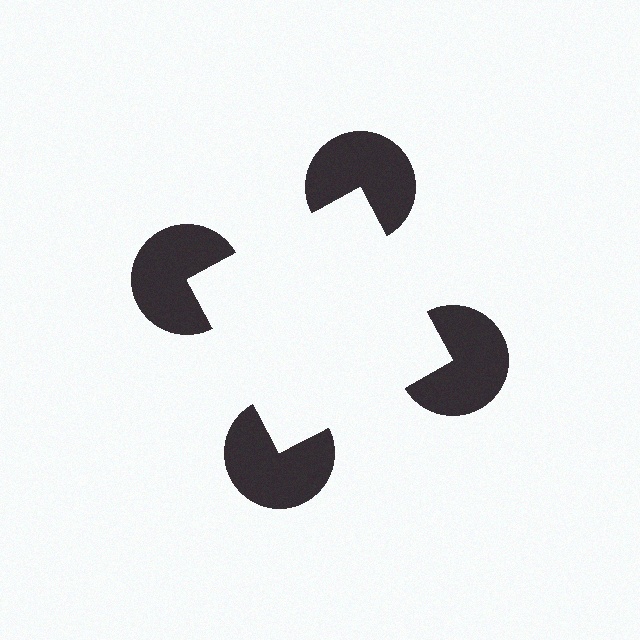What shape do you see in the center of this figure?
An illusory square — its edges are inferred from the aligned wedge cuts in the pac-man discs, not physically drawn.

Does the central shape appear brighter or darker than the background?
It typically appears slightly brighter than the background, even though no actual brightness change is drawn.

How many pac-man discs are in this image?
There are 4 — one at each vertex of the illusory square.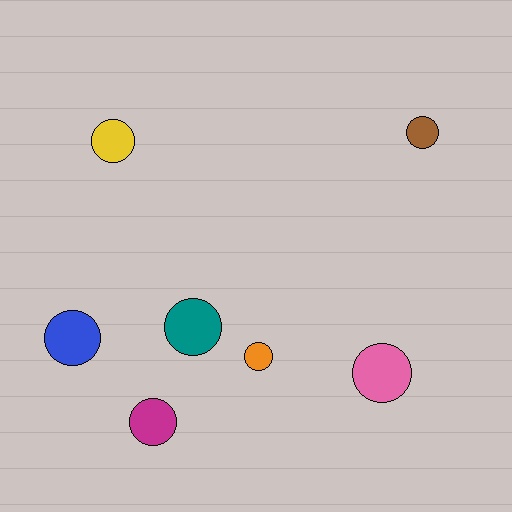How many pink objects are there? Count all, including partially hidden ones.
There is 1 pink object.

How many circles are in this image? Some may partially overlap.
There are 7 circles.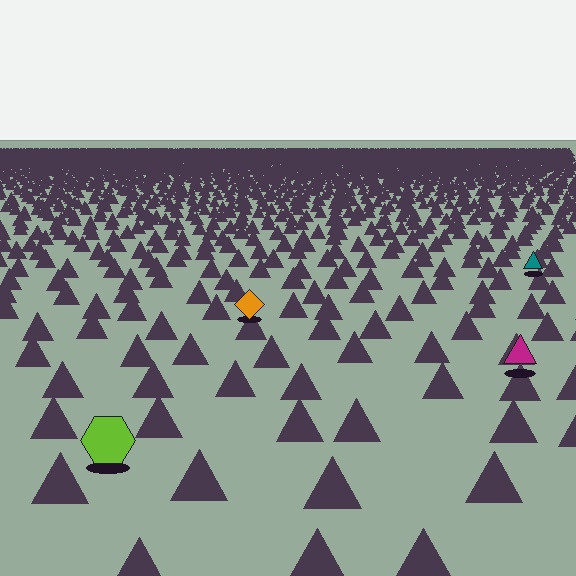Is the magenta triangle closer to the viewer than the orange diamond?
Yes. The magenta triangle is closer — you can tell from the texture gradient: the ground texture is coarser near it.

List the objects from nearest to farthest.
From nearest to farthest: the lime hexagon, the magenta triangle, the orange diamond, the teal triangle.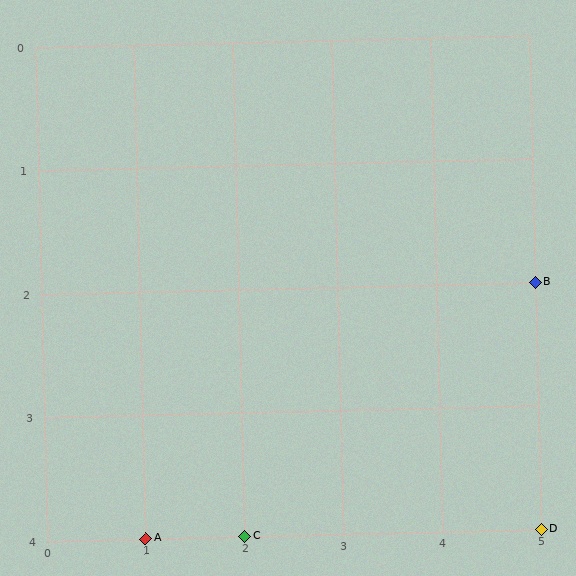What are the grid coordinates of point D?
Point D is at grid coordinates (5, 4).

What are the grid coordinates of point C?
Point C is at grid coordinates (2, 4).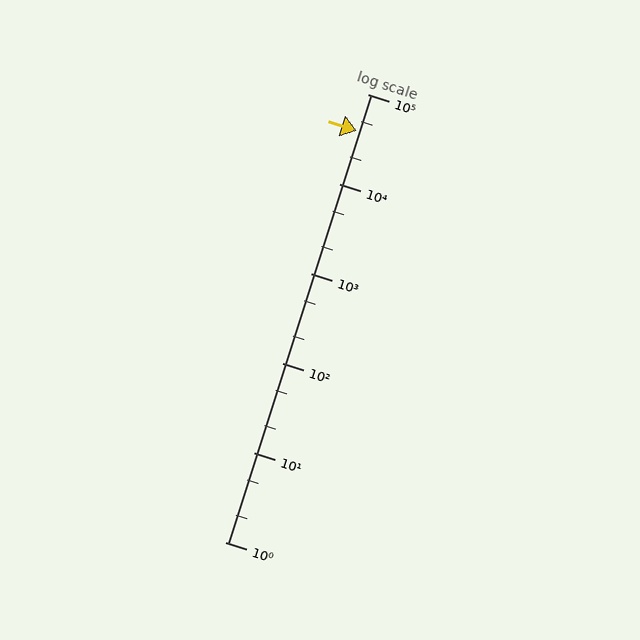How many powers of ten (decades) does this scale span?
The scale spans 5 decades, from 1 to 100000.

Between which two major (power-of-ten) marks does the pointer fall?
The pointer is between 10000 and 100000.